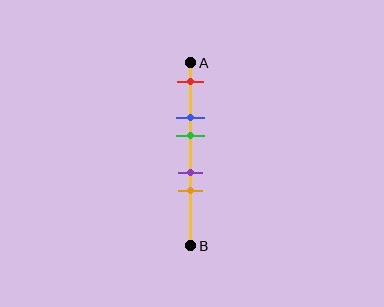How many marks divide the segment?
There are 5 marks dividing the segment.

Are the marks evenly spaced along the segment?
No, the marks are not evenly spaced.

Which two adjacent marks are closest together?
The purple and orange marks are the closest adjacent pair.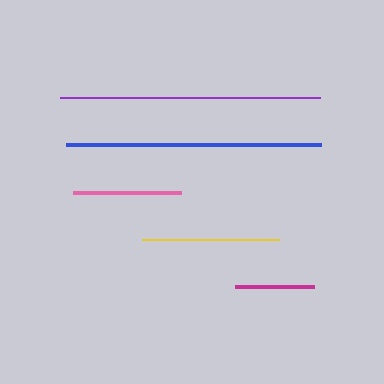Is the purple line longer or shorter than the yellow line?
The purple line is longer than the yellow line.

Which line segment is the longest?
The purple line is the longest at approximately 260 pixels.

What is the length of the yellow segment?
The yellow segment is approximately 137 pixels long.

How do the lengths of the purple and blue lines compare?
The purple and blue lines are approximately the same length.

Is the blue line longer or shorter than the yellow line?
The blue line is longer than the yellow line.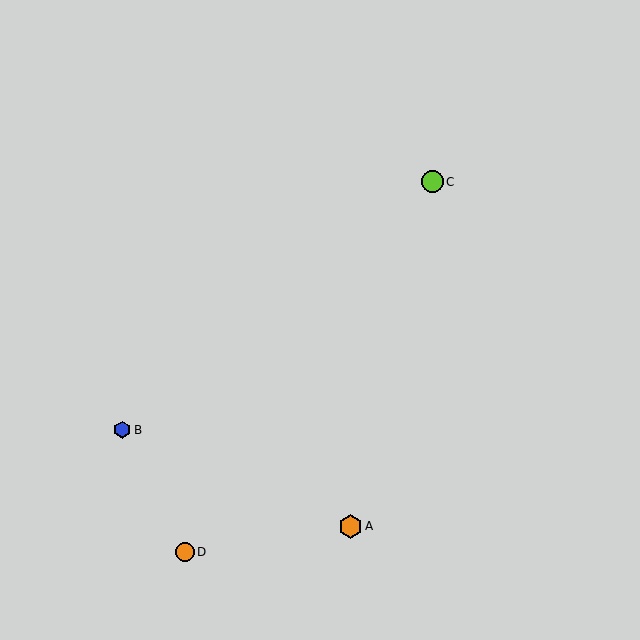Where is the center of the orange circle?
The center of the orange circle is at (185, 552).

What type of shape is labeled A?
Shape A is an orange hexagon.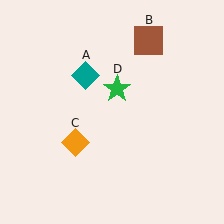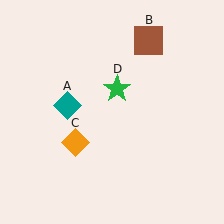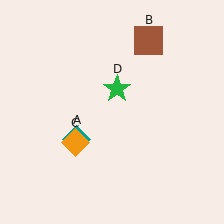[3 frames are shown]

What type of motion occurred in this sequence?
The teal diamond (object A) rotated counterclockwise around the center of the scene.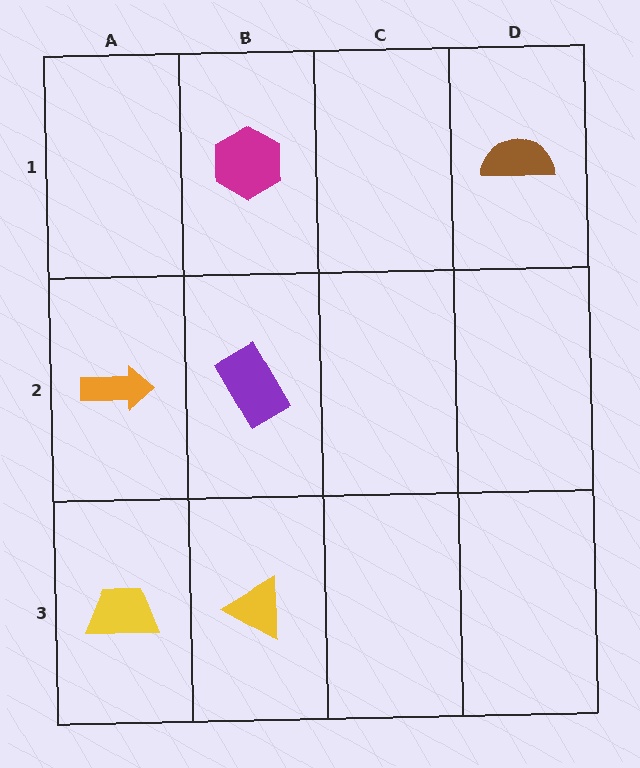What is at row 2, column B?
A purple rectangle.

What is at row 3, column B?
A yellow triangle.